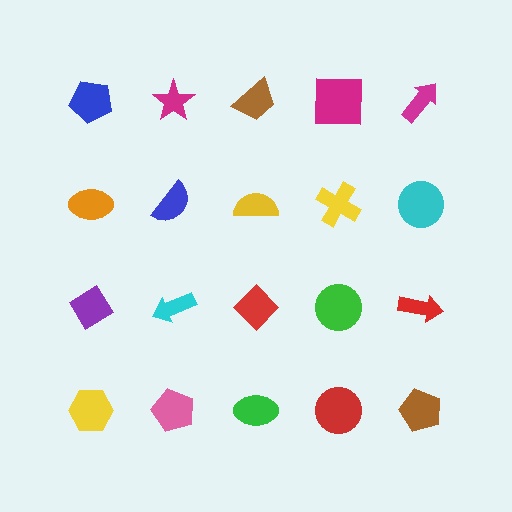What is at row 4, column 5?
A brown pentagon.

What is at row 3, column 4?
A green circle.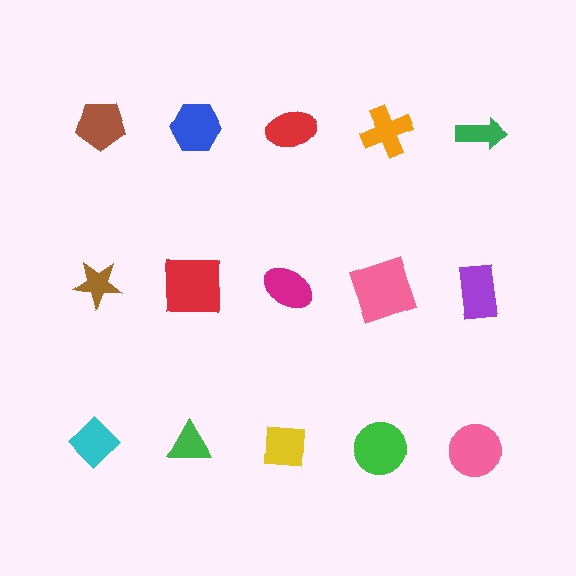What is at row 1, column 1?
A brown pentagon.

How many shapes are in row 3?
5 shapes.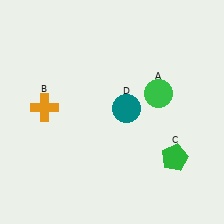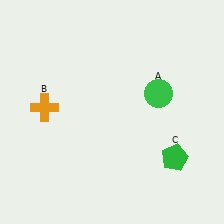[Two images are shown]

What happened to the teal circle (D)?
The teal circle (D) was removed in Image 2. It was in the top-right area of Image 1.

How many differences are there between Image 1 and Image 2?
There is 1 difference between the two images.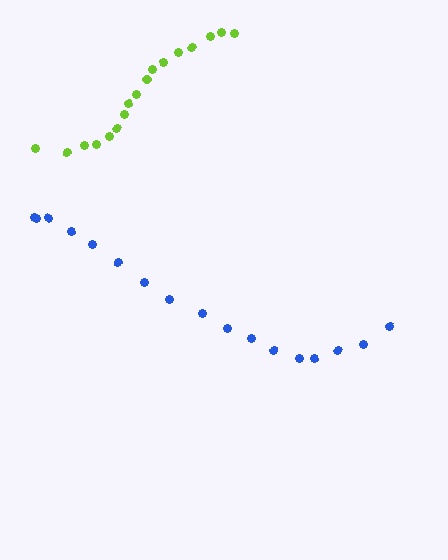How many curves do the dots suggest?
There are 2 distinct paths.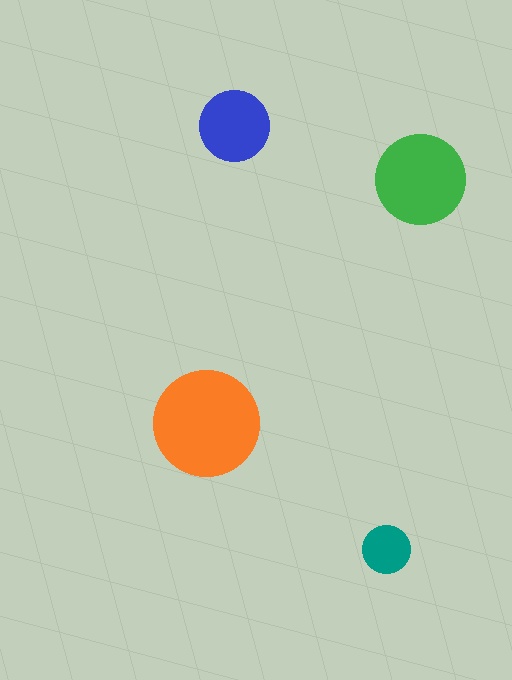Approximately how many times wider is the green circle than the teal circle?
About 2 times wider.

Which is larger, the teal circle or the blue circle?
The blue one.